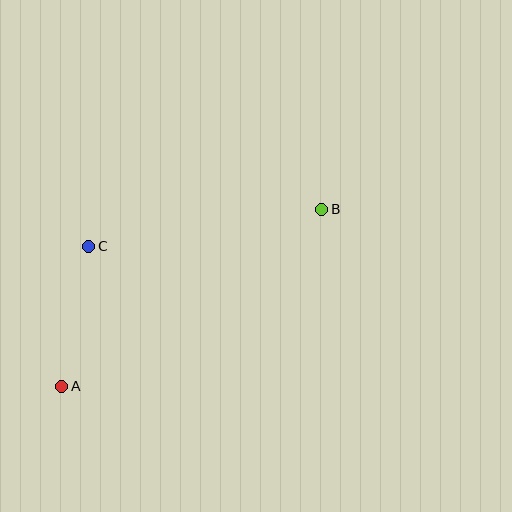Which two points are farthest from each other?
Points A and B are farthest from each other.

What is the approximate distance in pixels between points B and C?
The distance between B and C is approximately 236 pixels.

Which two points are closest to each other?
Points A and C are closest to each other.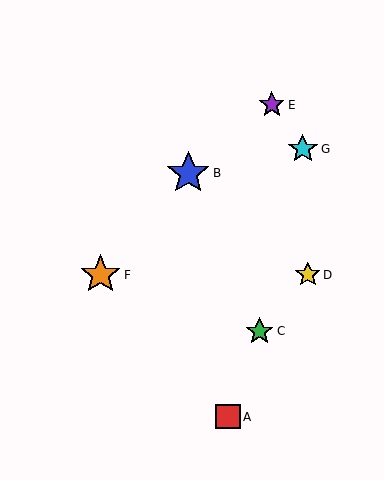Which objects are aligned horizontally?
Objects D, F are aligned horizontally.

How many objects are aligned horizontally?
2 objects (D, F) are aligned horizontally.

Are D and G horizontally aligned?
No, D is at y≈275 and G is at y≈149.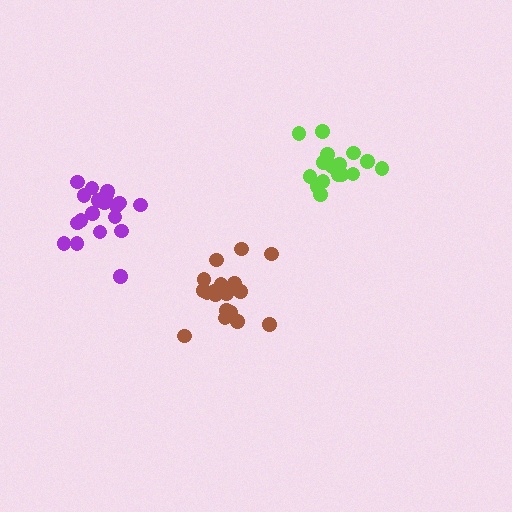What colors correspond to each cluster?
The clusters are colored: lime, brown, purple.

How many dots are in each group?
Group 1: 17 dots, Group 2: 18 dots, Group 3: 19 dots (54 total).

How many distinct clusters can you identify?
There are 3 distinct clusters.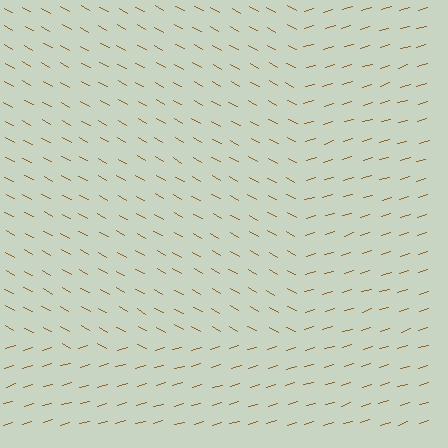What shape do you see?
I see a rectangle.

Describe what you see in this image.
The image is filled with small brown line segments. A rectangle region in the image has lines oriented differently from the surrounding lines, creating a visible texture boundary.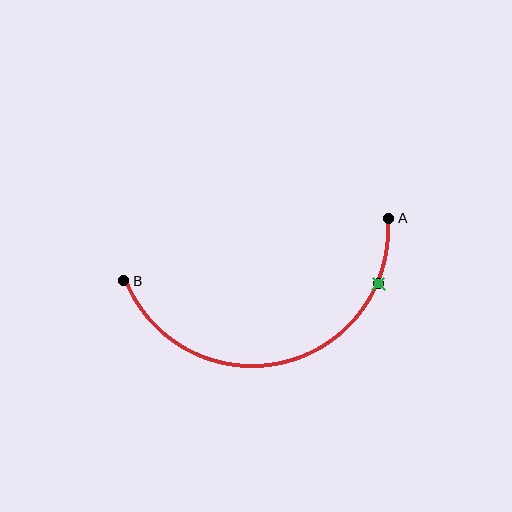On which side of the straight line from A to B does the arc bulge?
The arc bulges below the straight line connecting A and B.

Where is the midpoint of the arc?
The arc midpoint is the point on the curve farthest from the straight line joining A and B. It sits below that line.